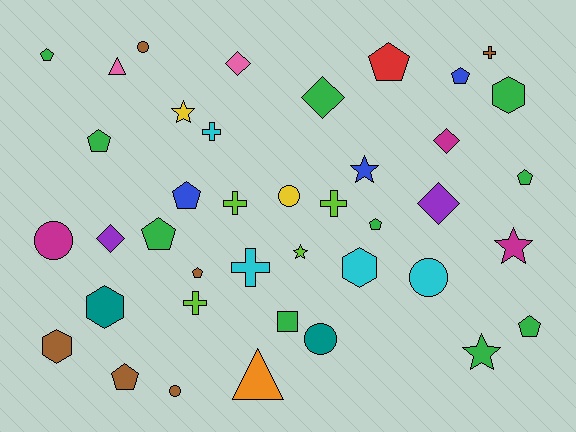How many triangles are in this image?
There are 2 triangles.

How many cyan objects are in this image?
There are 4 cyan objects.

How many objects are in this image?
There are 40 objects.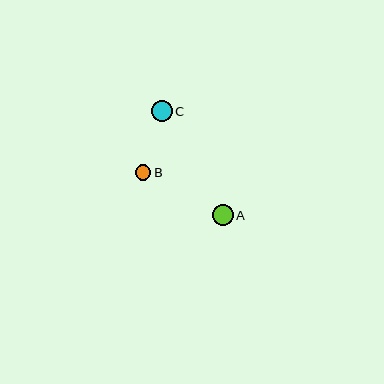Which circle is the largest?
Circle A is the largest with a size of approximately 21 pixels.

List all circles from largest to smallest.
From largest to smallest: A, C, B.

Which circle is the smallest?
Circle B is the smallest with a size of approximately 15 pixels.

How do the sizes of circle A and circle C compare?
Circle A and circle C are approximately the same size.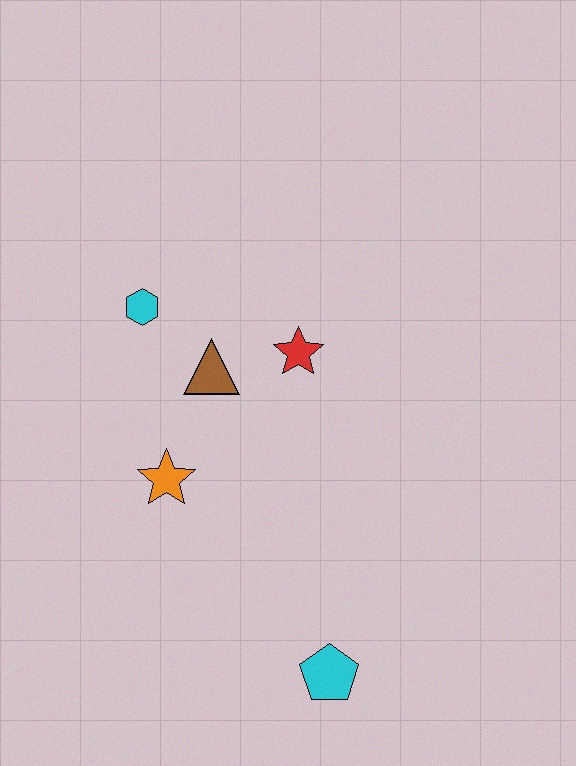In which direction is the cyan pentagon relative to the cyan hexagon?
The cyan pentagon is below the cyan hexagon.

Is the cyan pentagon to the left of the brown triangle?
No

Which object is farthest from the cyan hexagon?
The cyan pentagon is farthest from the cyan hexagon.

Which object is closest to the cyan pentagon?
The orange star is closest to the cyan pentagon.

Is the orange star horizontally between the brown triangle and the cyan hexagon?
Yes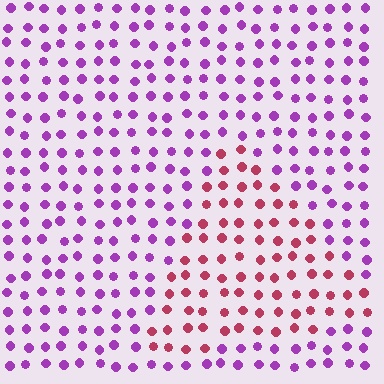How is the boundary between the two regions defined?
The boundary is defined purely by a slight shift in hue (about 53 degrees). Spacing, size, and orientation are identical on both sides.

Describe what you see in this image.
The image is filled with small purple elements in a uniform arrangement. A triangle-shaped region is visible where the elements are tinted to a slightly different hue, forming a subtle color boundary.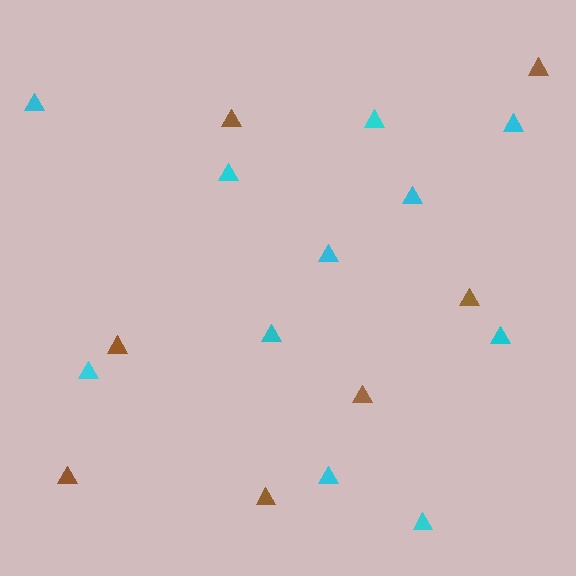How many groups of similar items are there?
There are 2 groups: one group of brown triangles (7) and one group of cyan triangles (11).